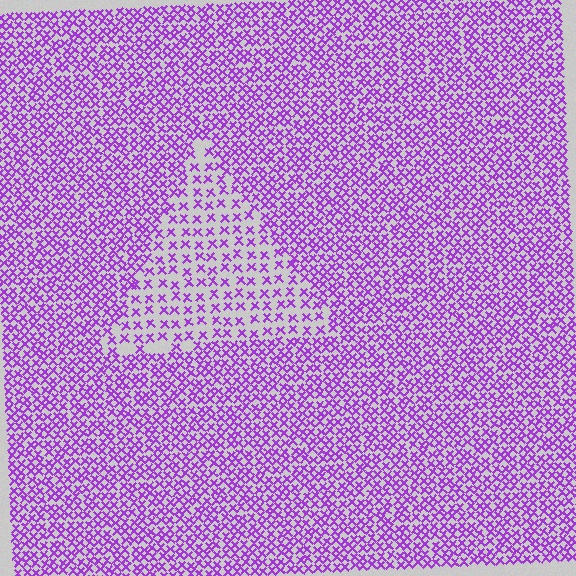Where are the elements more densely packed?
The elements are more densely packed outside the triangle boundary.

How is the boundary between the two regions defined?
The boundary is defined by a change in element density (approximately 2.0x ratio). All elements are the same color, size, and shape.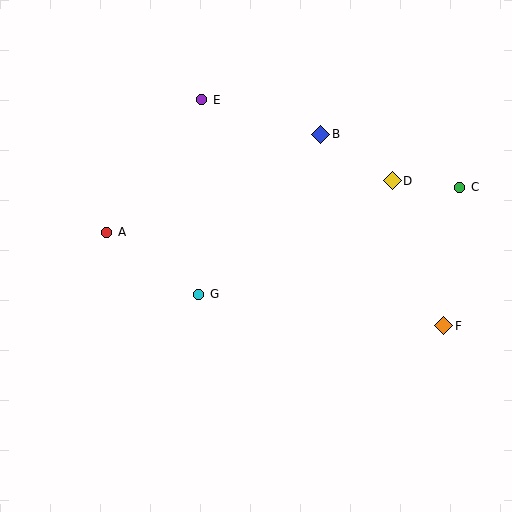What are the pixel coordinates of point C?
Point C is at (460, 187).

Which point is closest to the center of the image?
Point G at (199, 294) is closest to the center.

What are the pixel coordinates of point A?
Point A is at (107, 232).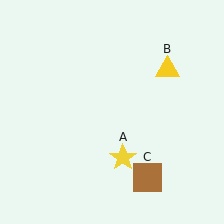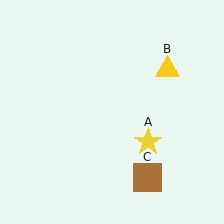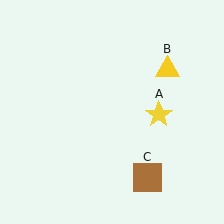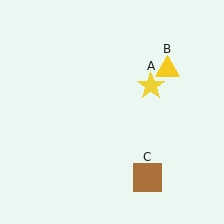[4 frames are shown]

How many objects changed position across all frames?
1 object changed position: yellow star (object A).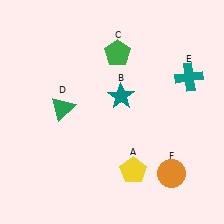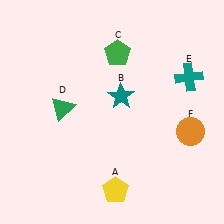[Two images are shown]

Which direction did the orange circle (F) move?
The orange circle (F) moved up.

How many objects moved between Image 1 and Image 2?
2 objects moved between the two images.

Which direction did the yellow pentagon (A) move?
The yellow pentagon (A) moved down.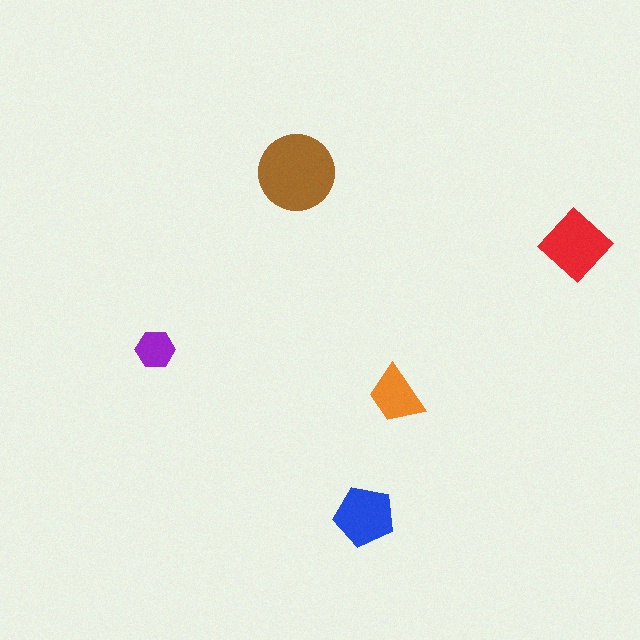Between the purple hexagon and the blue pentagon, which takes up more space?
The blue pentagon.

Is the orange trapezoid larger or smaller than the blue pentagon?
Smaller.